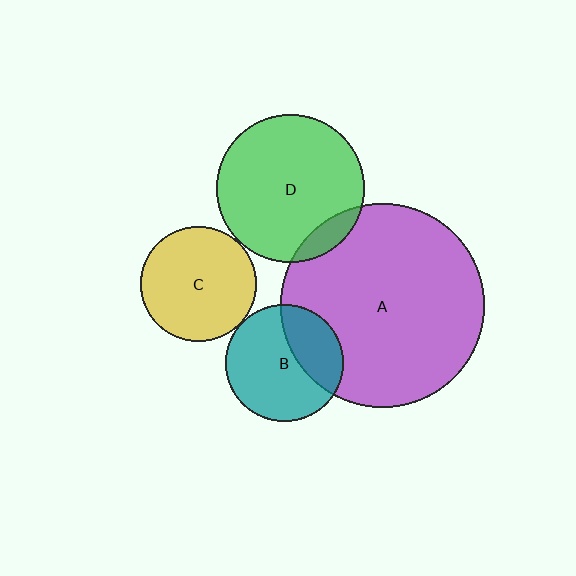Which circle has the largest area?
Circle A (purple).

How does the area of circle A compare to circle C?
Approximately 3.1 times.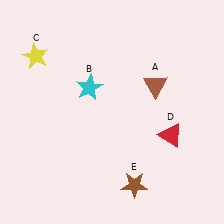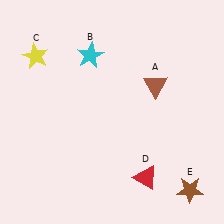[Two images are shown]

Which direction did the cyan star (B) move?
The cyan star (B) moved up.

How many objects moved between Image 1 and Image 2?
3 objects moved between the two images.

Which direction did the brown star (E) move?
The brown star (E) moved right.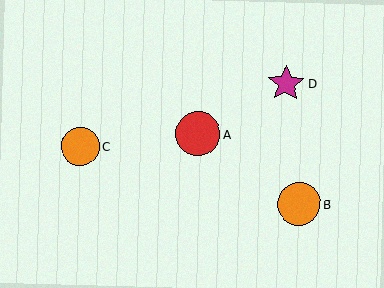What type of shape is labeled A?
Shape A is a red circle.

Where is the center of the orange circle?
The center of the orange circle is at (299, 204).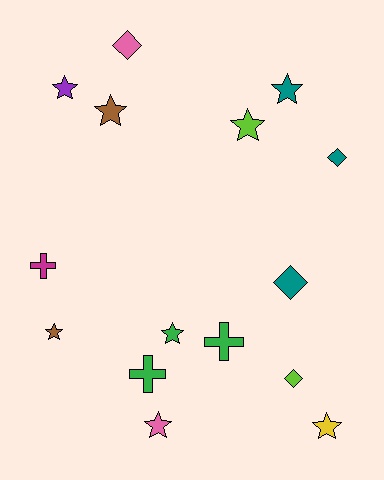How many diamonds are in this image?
There are 4 diamonds.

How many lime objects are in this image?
There are 2 lime objects.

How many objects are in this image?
There are 15 objects.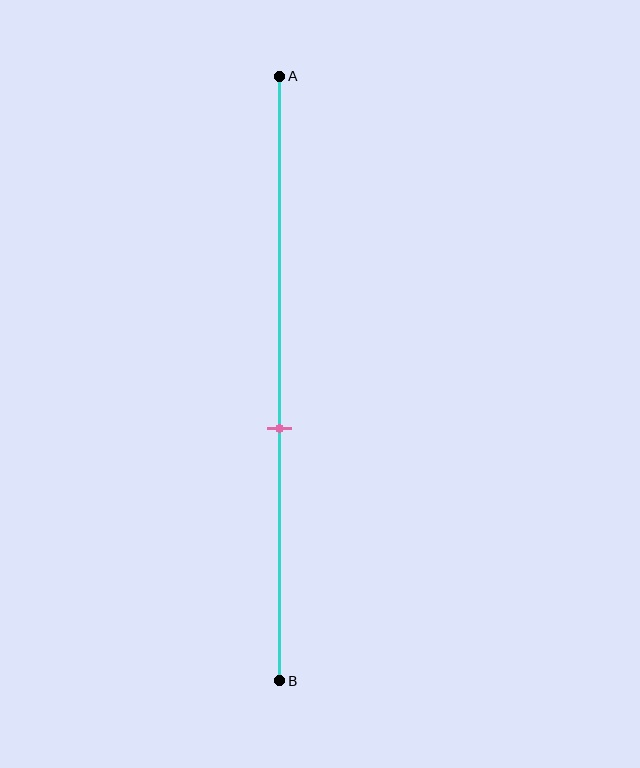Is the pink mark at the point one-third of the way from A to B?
No, the mark is at about 60% from A, not at the 33% one-third point.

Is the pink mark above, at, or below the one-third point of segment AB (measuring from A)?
The pink mark is below the one-third point of segment AB.